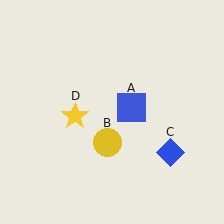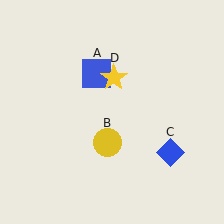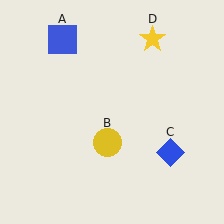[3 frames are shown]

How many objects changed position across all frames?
2 objects changed position: blue square (object A), yellow star (object D).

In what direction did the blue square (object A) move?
The blue square (object A) moved up and to the left.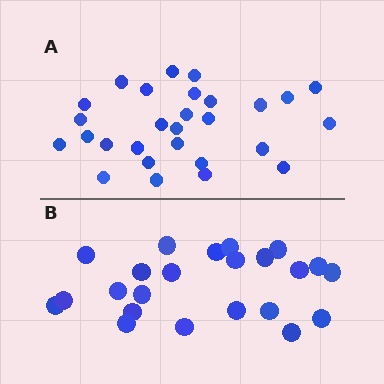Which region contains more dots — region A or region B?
Region A (the top region) has more dots.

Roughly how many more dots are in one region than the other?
Region A has about 5 more dots than region B.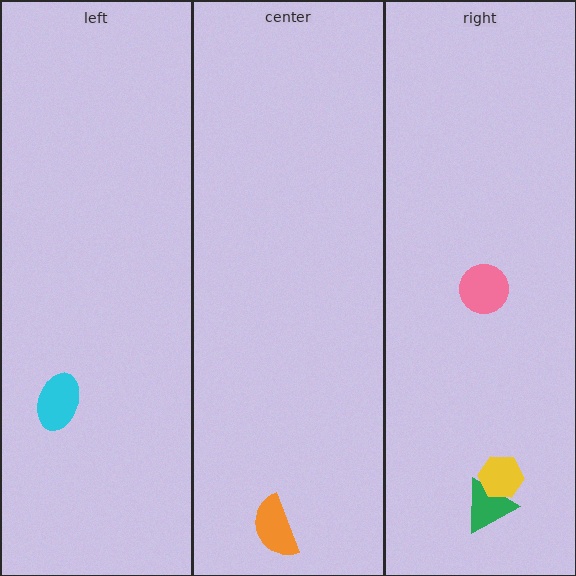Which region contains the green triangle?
The right region.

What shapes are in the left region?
The cyan ellipse.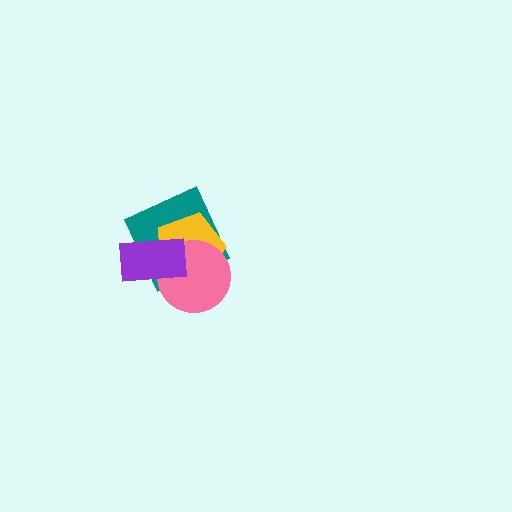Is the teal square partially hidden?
Yes, it is partially covered by another shape.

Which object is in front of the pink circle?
The purple rectangle is in front of the pink circle.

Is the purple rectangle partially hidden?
No, no other shape covers it.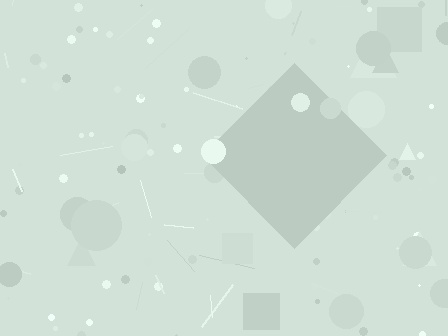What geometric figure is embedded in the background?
A diamond is embedded in the background.